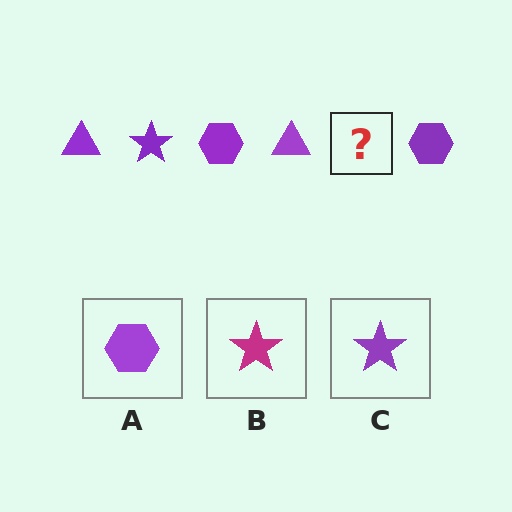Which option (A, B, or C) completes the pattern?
C.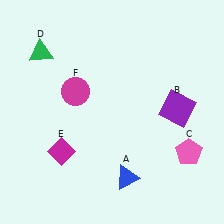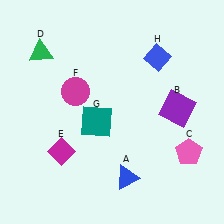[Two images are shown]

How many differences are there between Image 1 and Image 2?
There are 2 differences between the two images.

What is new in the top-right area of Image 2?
A blue diamond (H) was added in the top-right area of Image 2.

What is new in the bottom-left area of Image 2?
A teal square (G) was added in the bottom-left area of Image 2.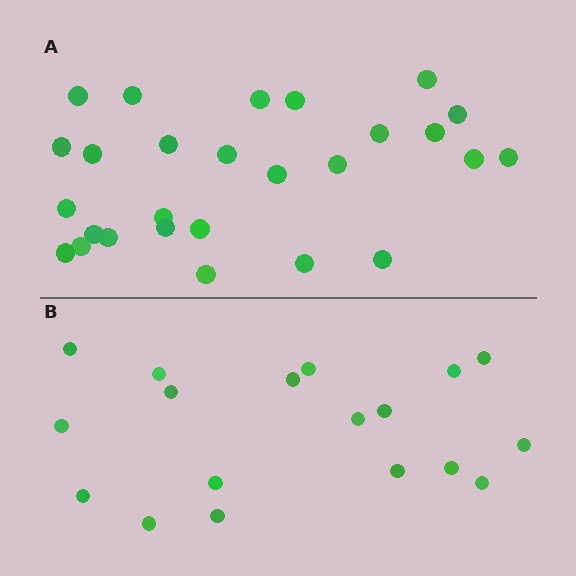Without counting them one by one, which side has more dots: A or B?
Region A (the top region) has more dots.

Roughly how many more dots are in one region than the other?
Region A has roughly 8 or so more dots than region B.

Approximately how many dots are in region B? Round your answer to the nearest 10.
About 20 dots. (The exact count is 18, which rounds to 20.)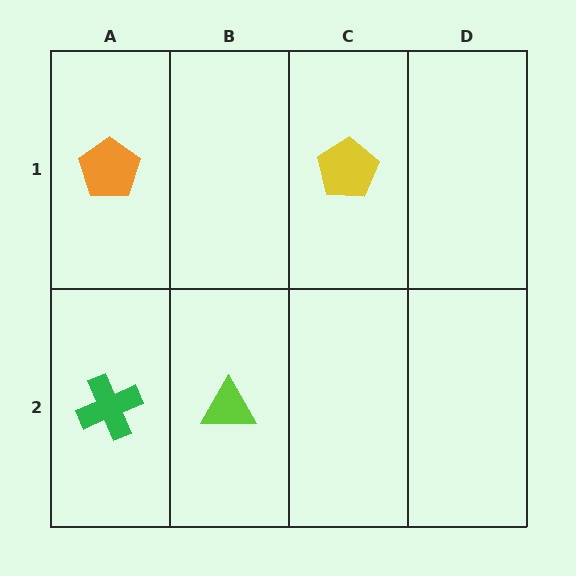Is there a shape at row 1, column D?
No, that cell is empty.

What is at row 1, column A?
An orange pentagon.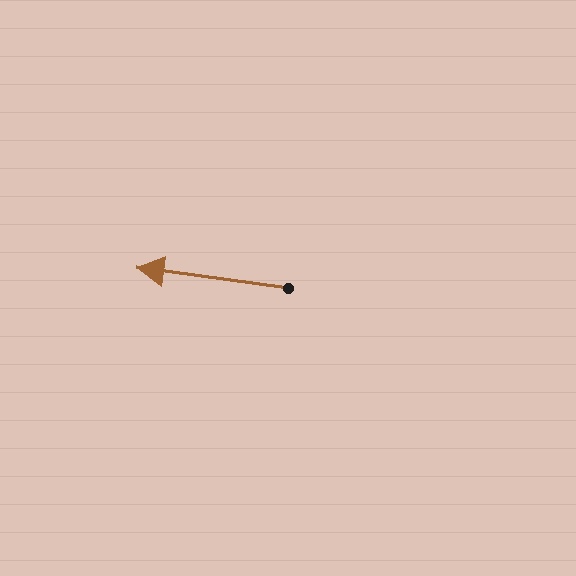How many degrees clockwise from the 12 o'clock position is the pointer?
Approximately 278 degrees.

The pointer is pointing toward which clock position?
Roughly 9 o'clock.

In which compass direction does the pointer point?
West.